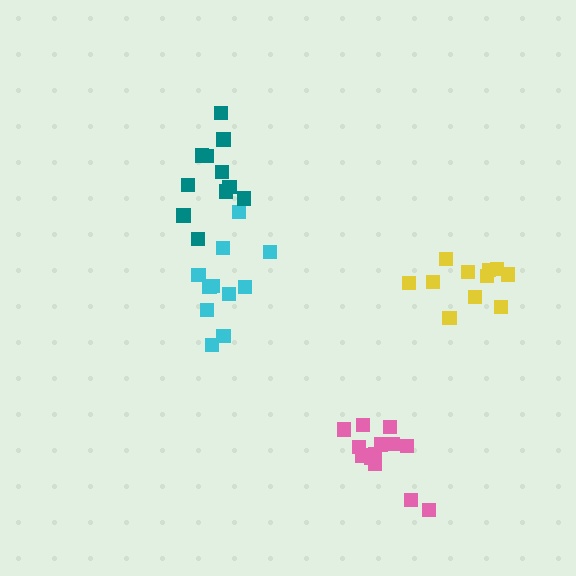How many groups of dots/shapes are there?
There are 4 groups.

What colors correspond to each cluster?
The clusters are colored: cyan, pink, teal, yellow.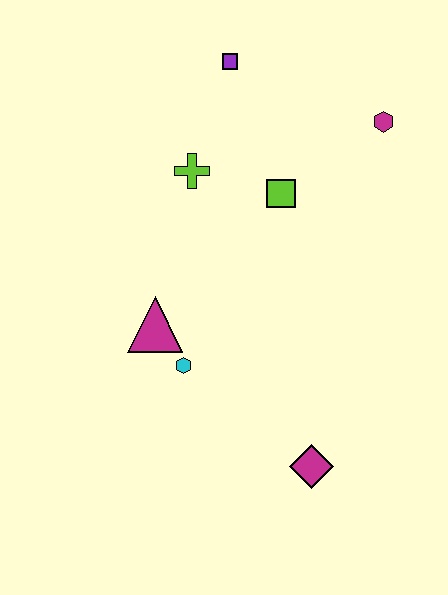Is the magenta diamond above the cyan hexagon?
No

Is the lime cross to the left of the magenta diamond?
Yes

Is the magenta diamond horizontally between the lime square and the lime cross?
No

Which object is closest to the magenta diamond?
The cyan hexagon is closest to the magenta diamond.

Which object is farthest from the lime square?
The magenta diamond is farthest from the lime square.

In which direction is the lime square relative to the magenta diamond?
The lime square is above the magenta diamond.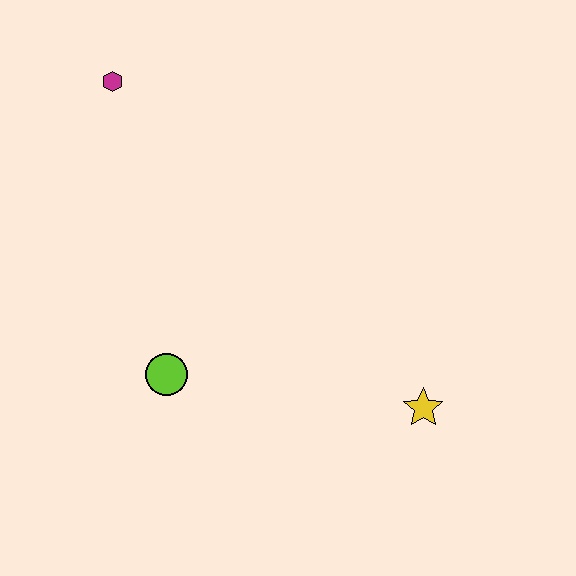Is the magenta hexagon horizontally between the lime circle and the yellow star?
No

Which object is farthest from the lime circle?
The magenta hexagon is farthest from the lime circle.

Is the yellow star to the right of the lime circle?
Yes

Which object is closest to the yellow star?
The lime circle is closest to the yellow star.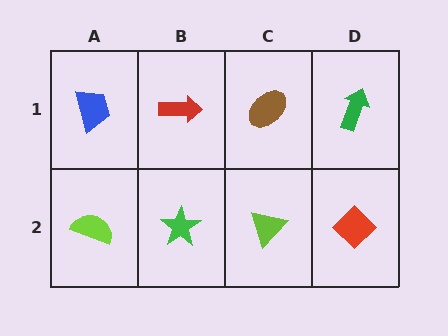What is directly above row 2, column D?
A green arrow.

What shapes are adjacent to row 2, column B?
A red arrow (row 1, column B), a lime semicircle (row 2, column A), a lime triangle (row 2, column C).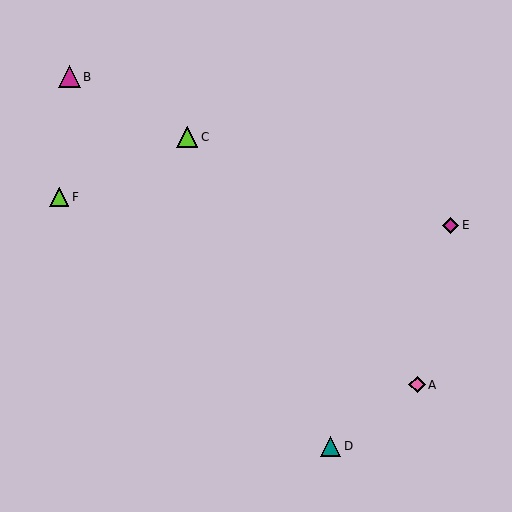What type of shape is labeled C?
Shape C is a lime triangle.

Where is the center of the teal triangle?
The center of the teal triangle is at (331, 446).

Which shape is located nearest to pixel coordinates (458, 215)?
The magenta diamond (labeled E) at (451, 225) is nearest to that location.